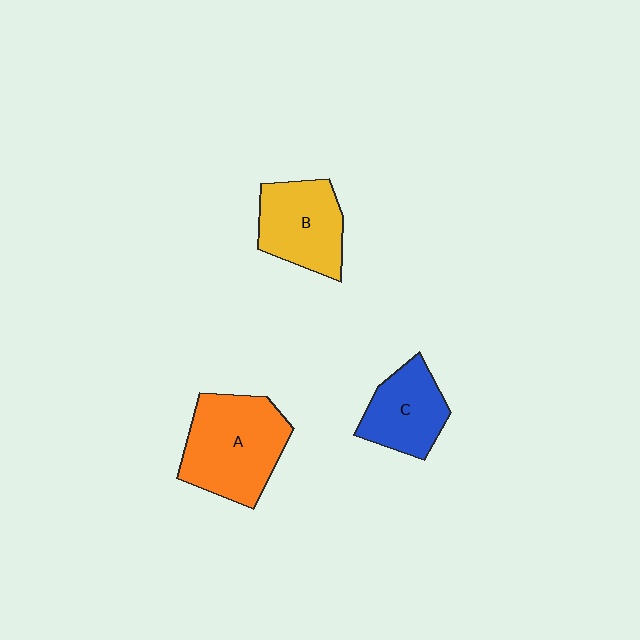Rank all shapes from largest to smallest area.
From largest to smallest: A (orange), B (yellow), C (blue).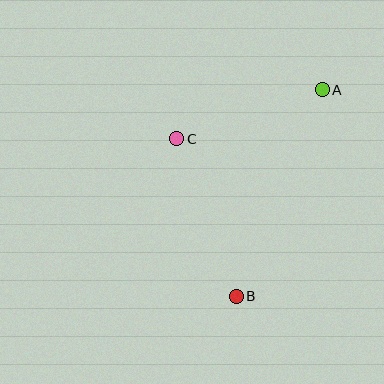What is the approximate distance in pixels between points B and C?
The distance between B and C is approximately 168 pixels.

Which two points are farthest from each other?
Points A and B are farthest from each other.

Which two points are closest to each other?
Points A and C are closest to each other.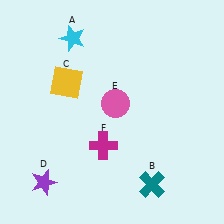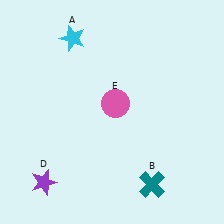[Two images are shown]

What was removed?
The magenta cross (F), the yellow square (C) were removed in Image 2.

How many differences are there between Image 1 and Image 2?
There are 2 differences between the two images.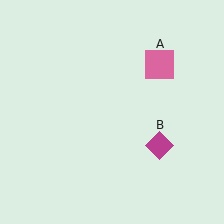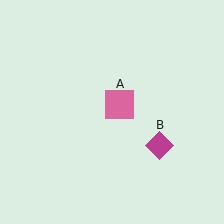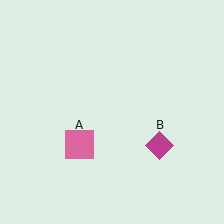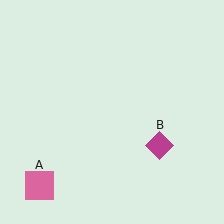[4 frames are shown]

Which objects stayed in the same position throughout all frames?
Magenta diamond (object B) remained stationary.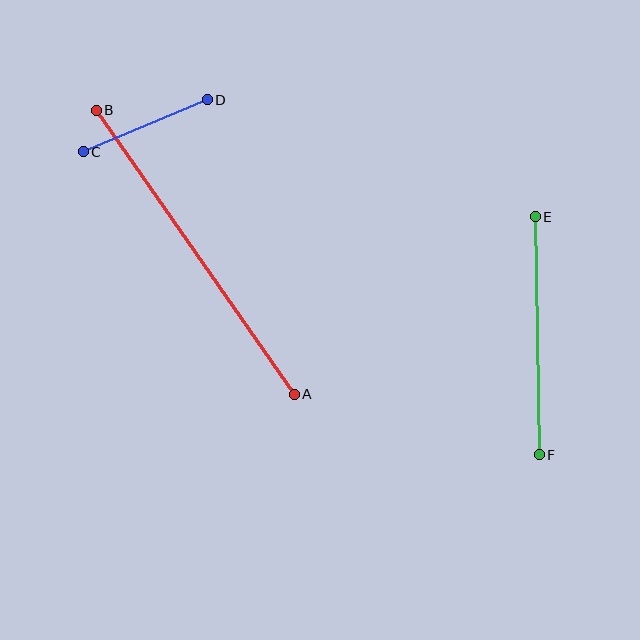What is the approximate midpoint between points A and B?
The midpoint is at approximately (195, 252) pixels.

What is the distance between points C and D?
The distance is approximately 135 pixels.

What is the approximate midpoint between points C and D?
The midpoint is at approximately (145, 126) pixels.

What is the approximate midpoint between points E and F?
The midpoint is at approximately (537, 336) pixels.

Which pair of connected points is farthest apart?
Points A and B are farthest apart.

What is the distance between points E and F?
The distance is approximately 238 pixels.